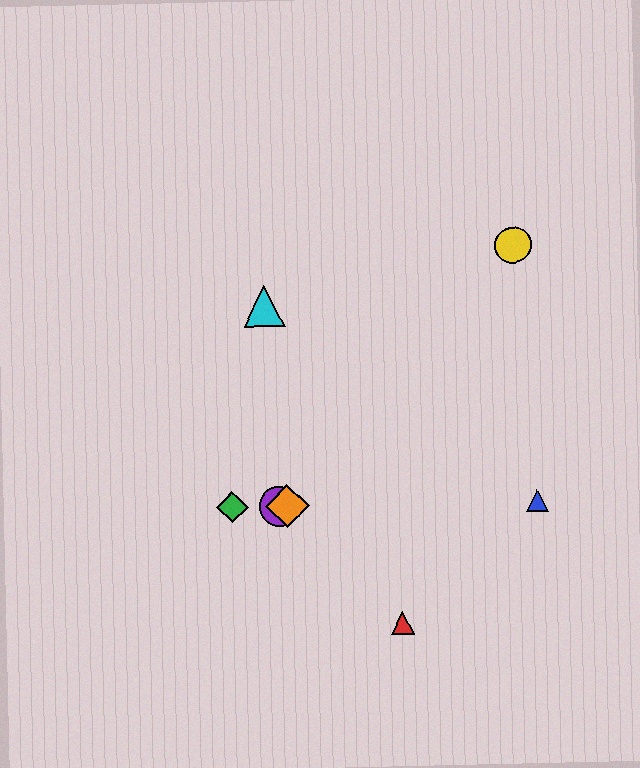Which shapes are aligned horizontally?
The blue triangle, the green diamond, the purple circle, the orange diamond are aligned horizontally.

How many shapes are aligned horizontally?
4 shapes (the blue triangle, the green diamond, the purple circle, the orange diamond) are aligned horizontally.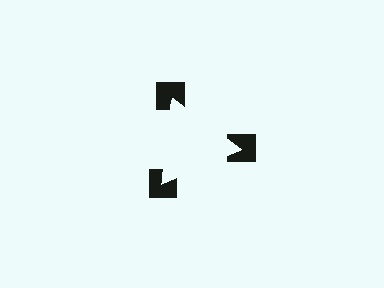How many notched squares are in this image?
There are 3 — one at each vertex of the illusory triangle.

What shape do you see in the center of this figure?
An illusory triangle — its edges are inferred from the aligned wedge cuts in the notched squares, not physically drawn.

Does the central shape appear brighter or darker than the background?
It typically appears slightly brighter than the background, even though no actual brightness change is drawn.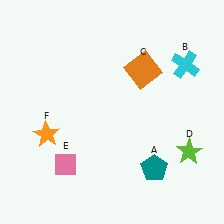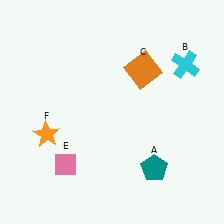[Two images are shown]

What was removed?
The lime star (D) was removed in Image 2.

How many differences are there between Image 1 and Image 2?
There is 1 difference between the two images.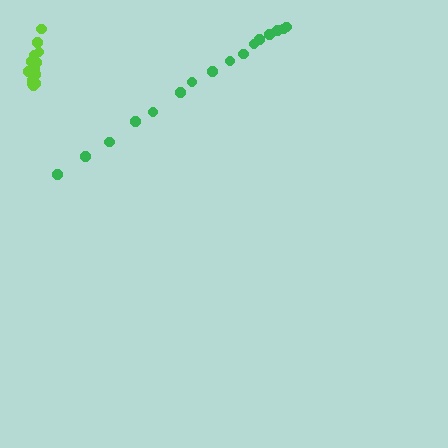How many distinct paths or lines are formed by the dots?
There are 2 distinct paths.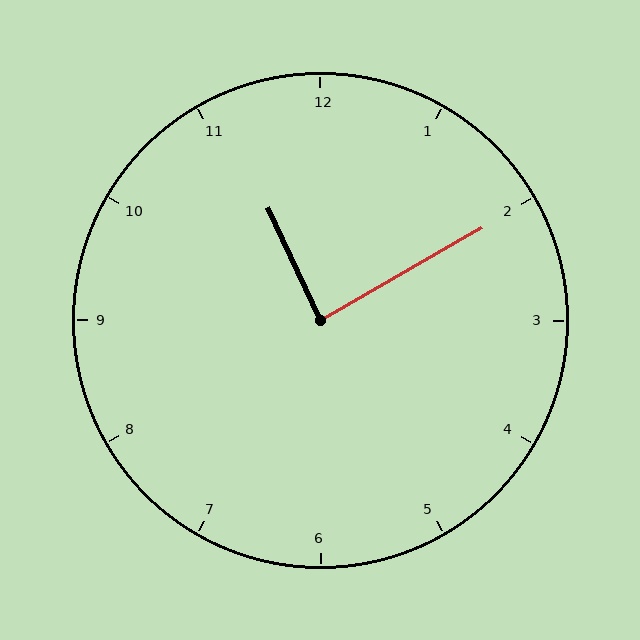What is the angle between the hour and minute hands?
Approximately 85 degrees.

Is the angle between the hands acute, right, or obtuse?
It is right.